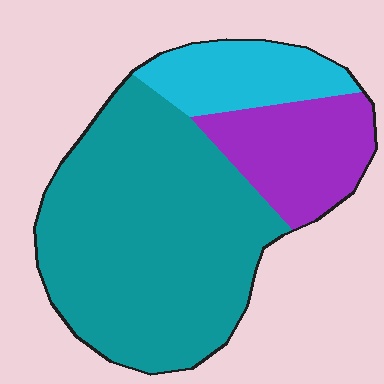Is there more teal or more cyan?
Teal.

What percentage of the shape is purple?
Purple covers 20% of the shape.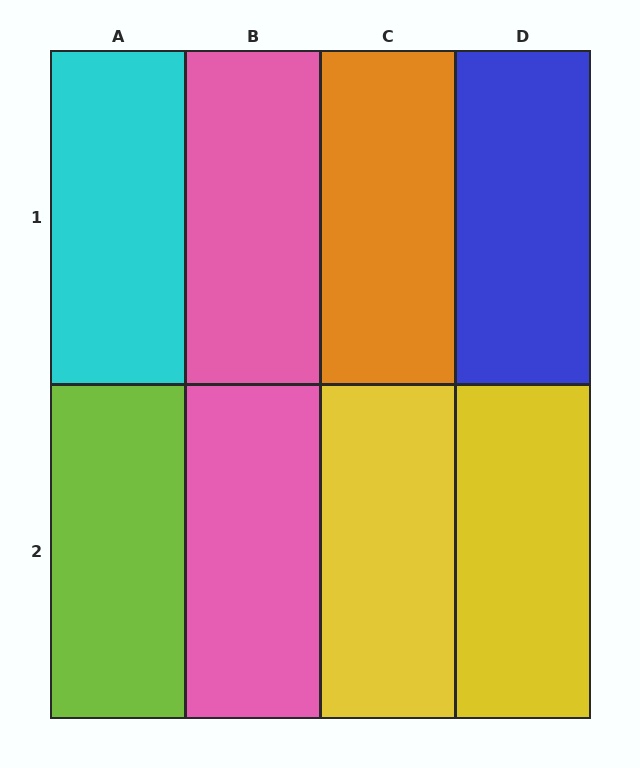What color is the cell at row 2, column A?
Lime.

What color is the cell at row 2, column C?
Yellow.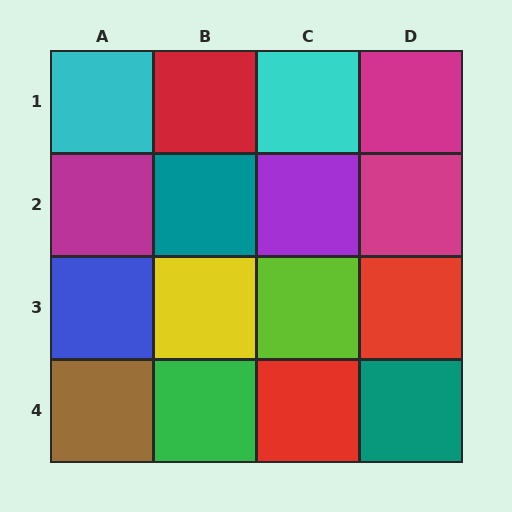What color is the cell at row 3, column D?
Red.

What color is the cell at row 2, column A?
Magenta.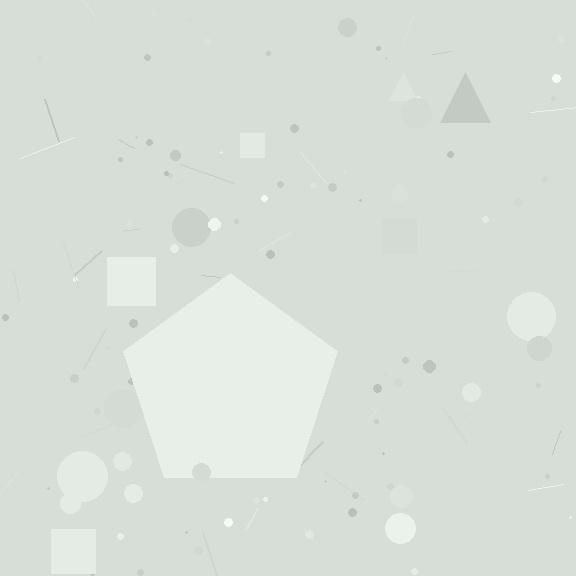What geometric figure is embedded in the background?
A pentagon is embedded in the background.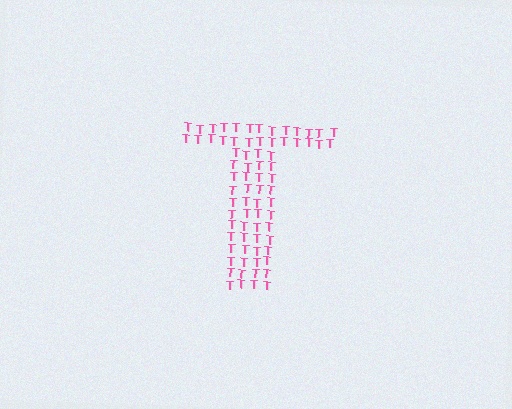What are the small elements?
The small elements are letter T's.